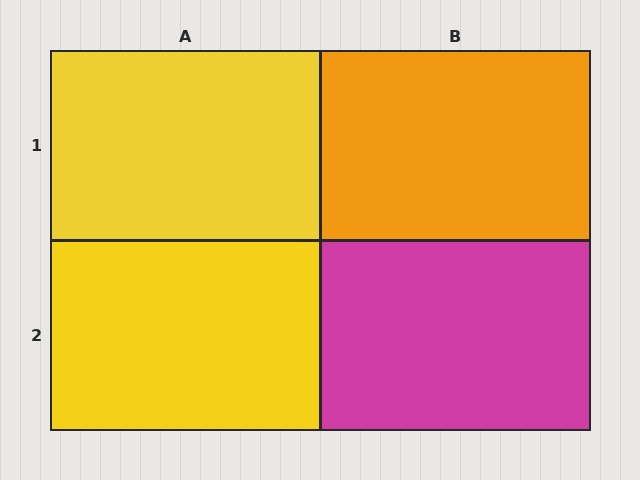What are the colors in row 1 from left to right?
Yellow, orange.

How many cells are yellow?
2 cells are yellow.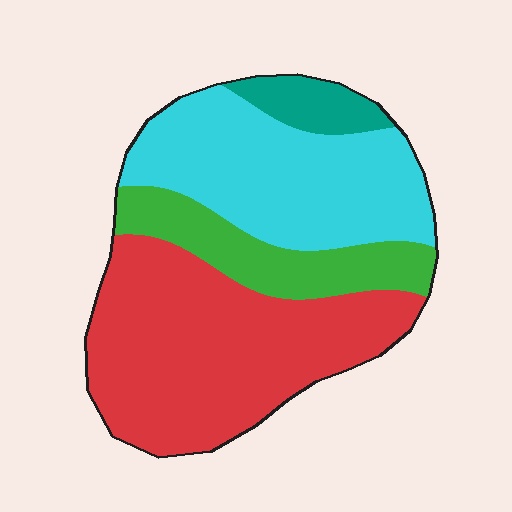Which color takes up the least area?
Teal, at roughly 5%.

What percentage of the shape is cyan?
Cyan covers roughly 35% of the shape.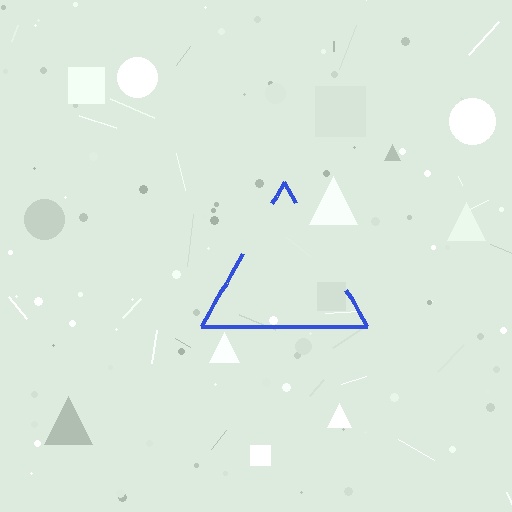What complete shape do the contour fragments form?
The contour fragments form a triangle.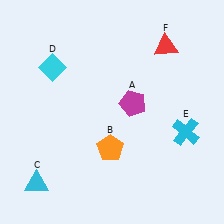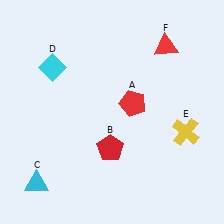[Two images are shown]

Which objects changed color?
A changed from magenta to red. B changed from orange to red. E changed from cyan to yellow.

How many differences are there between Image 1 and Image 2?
There are 3 differences between the two images.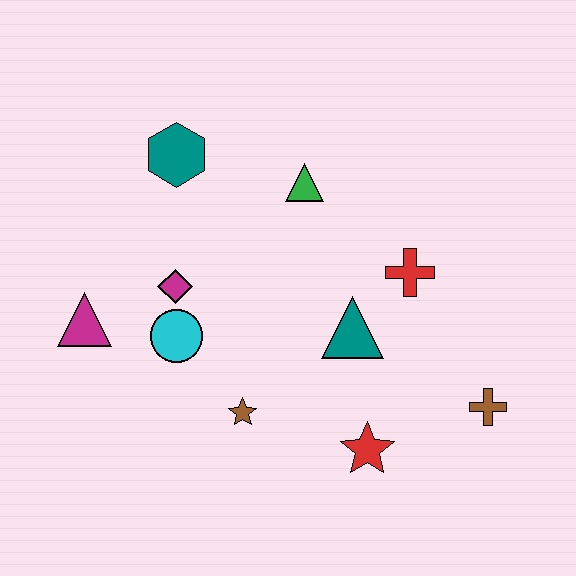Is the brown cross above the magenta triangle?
No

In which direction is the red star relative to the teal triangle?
The red star is below the teal triangle.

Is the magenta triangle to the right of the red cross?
No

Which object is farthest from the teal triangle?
The magenta triangle is farthest from the teal triangle.